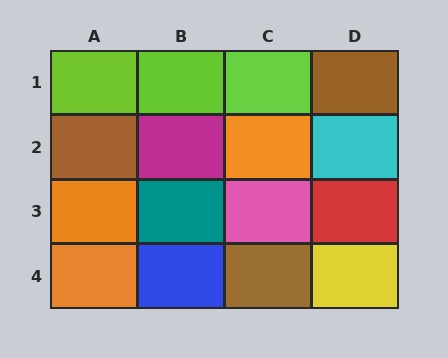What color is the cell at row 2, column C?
Orange.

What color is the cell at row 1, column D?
Brown.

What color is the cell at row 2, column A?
Brown.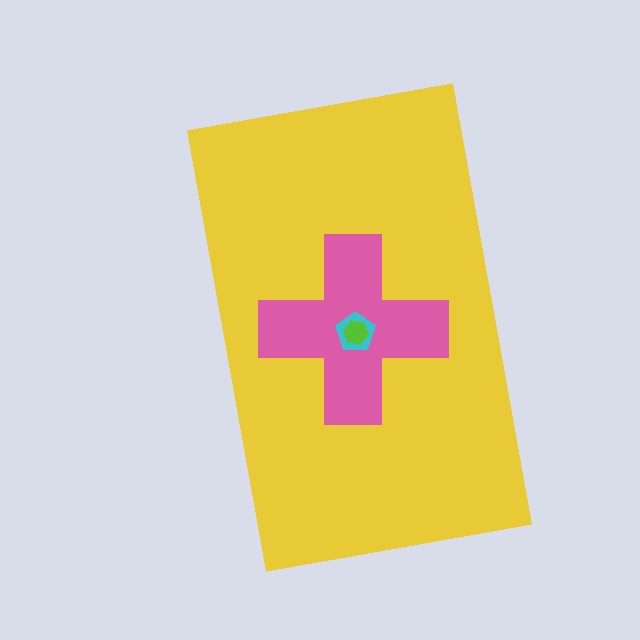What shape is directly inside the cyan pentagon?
The lime hexagon.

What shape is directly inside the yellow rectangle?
The pink cross.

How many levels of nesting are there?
4.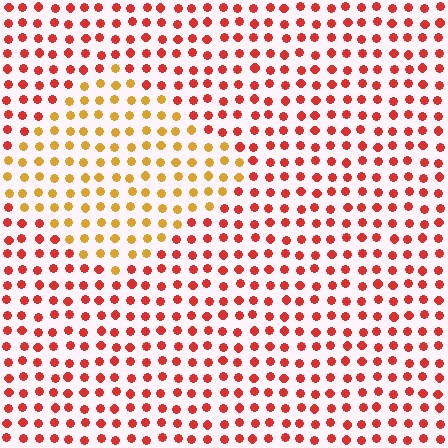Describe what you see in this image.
The image is filled with small red elements in a uniform arrangement. A diamond-shaped region is visible where the elements are tinted to a slightly different hue, forming a subtle color boundary.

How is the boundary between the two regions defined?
The boundary is defined purely by a slight shift in hue (about 41 degrees). Spacing, size, and orientation are identical on both sides.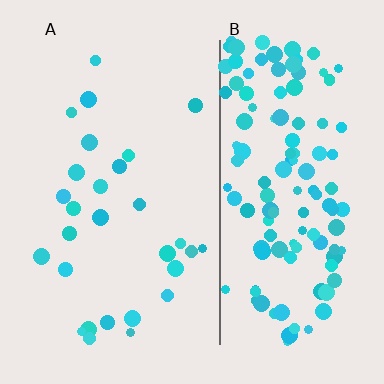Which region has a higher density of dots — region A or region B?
B (the right).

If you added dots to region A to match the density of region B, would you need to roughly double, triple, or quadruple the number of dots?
Approximately quadruple.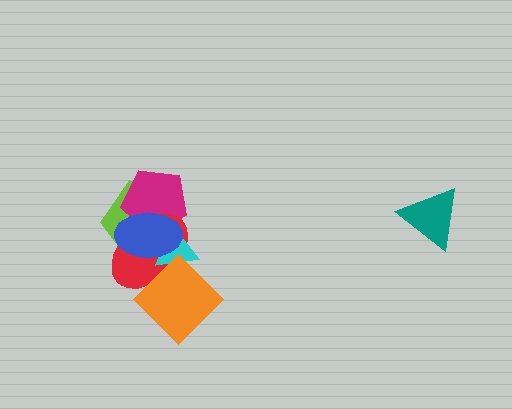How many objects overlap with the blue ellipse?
4 objects overlap with the blue ellipse.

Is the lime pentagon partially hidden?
Yes, it is partially covered by another shape.